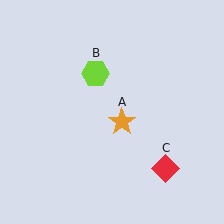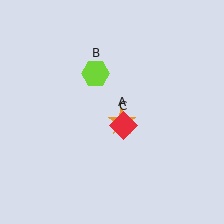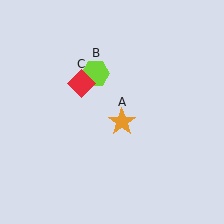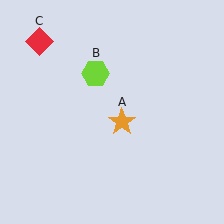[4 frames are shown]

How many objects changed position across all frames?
1 object changed position: red diamond (object C).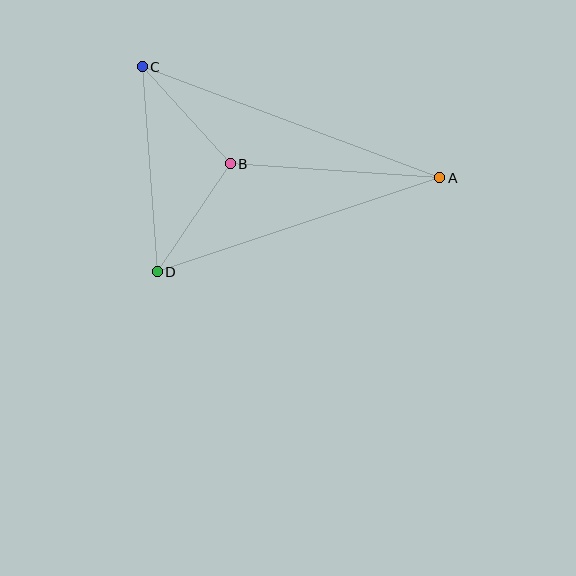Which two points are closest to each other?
Points B and D are closest to each other.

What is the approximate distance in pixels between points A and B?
The distance between A and B is approximately 210 pixels.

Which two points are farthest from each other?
Points A and C are farthest from each other.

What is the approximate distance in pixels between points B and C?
The distance between B and C is approximately 131 pixels.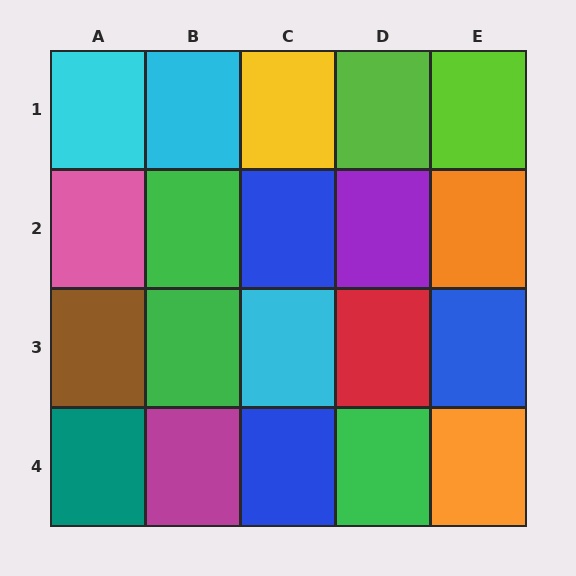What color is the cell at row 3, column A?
Brown.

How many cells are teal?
1 cell is teal.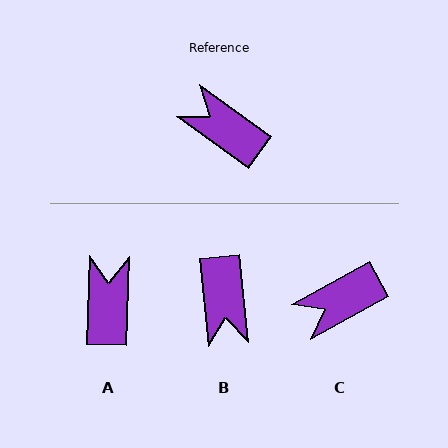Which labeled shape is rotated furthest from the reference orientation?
B, about 132 degrees away.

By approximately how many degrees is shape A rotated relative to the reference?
Approximately 55 degrees clockwise.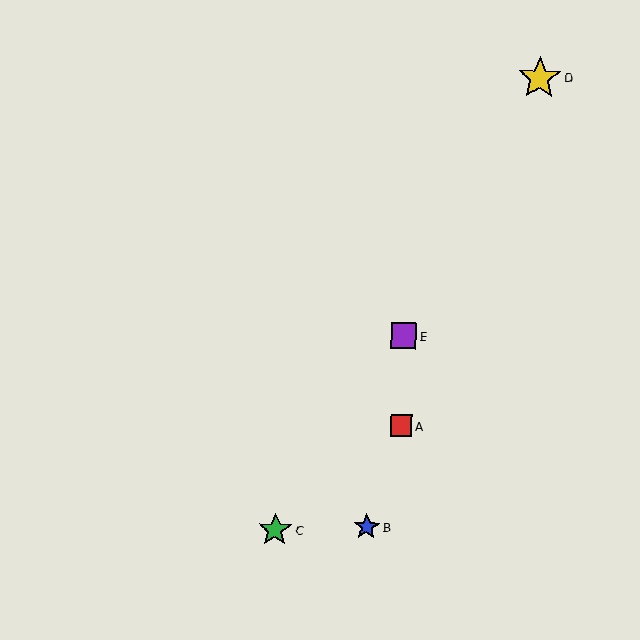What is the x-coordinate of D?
Object D is at x≈540.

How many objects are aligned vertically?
2 objects (A, E) are aligned vertically.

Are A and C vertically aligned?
No, A is at x≈401 and C is at x≈275.